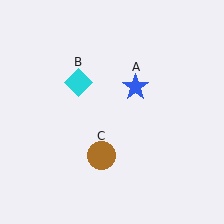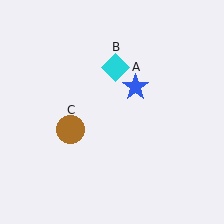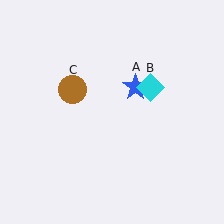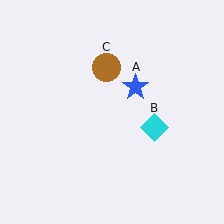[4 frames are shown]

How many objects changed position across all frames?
2 objects changed position: cyan diamond (object B), brown circle (object C).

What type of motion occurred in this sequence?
The cyan diamond (object B), brown circle (object C) rotated clockwise around the center of the scene.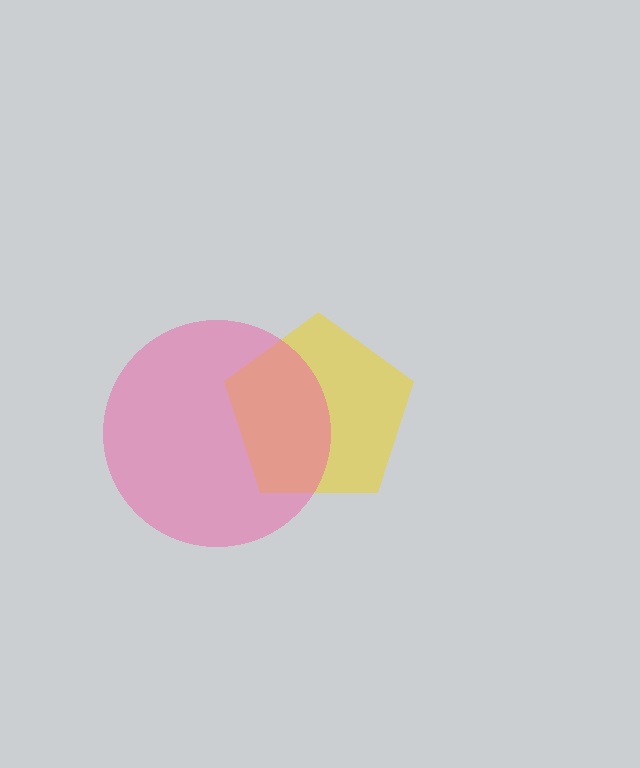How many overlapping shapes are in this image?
There are 2 overlapping shapes in the image.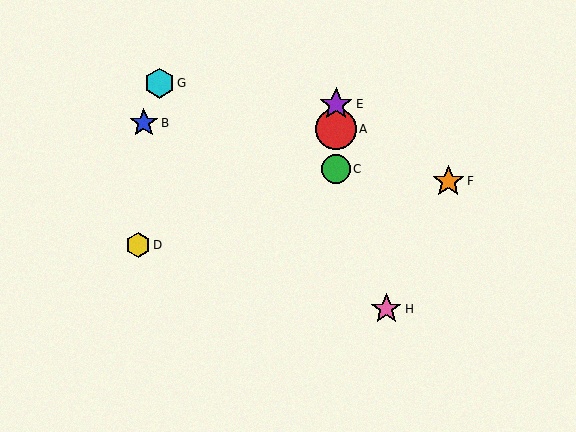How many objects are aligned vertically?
3 objects (A, C, E) are aligned vertically.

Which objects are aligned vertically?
Objects A, C, E are aligned vertically.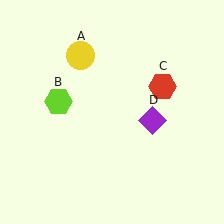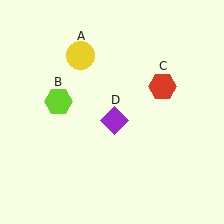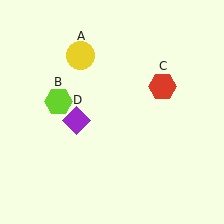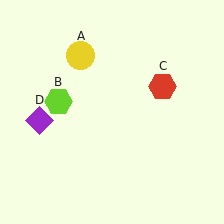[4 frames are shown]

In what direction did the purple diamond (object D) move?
The purple diamond (object D) moved left.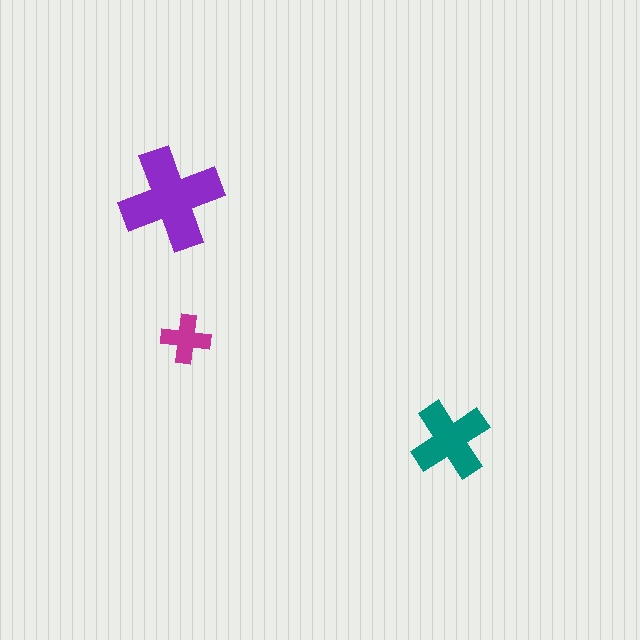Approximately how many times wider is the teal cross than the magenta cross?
About 1.5 times wider.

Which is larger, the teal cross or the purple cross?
The purple one.